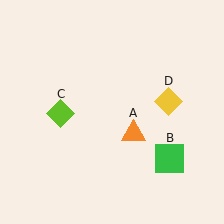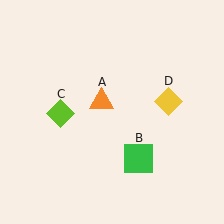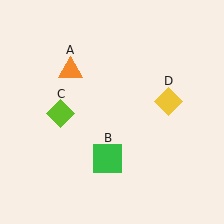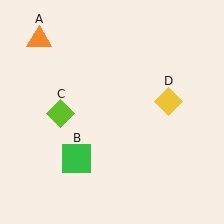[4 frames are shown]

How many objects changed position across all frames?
2 objects changed position: orange triangle (object A), green square (object B).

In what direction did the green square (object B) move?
The green square (object B) moved left.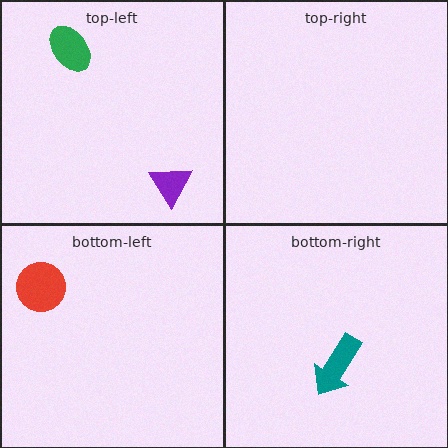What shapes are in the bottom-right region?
The teal arrow.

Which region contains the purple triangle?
The top-left region.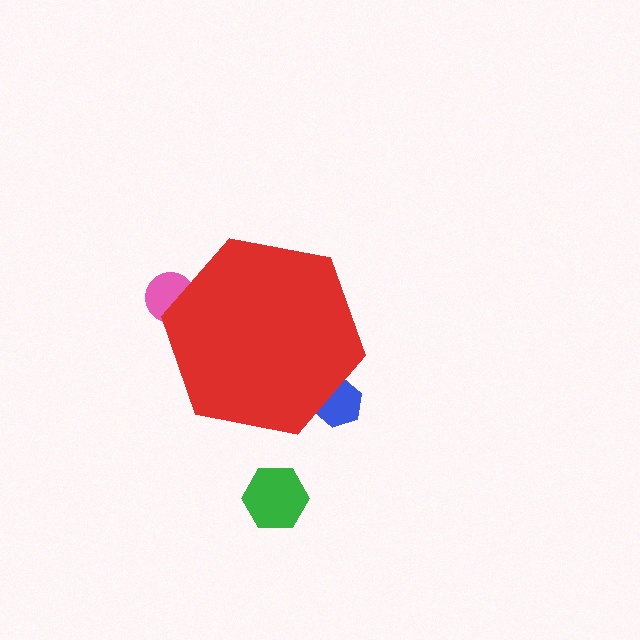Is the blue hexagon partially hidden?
Yes, the blue hexagon is partially hidden behind the red hexagon.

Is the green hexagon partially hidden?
No, the green hexagon is fully visible.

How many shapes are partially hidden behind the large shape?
2 shapes are partially hidden.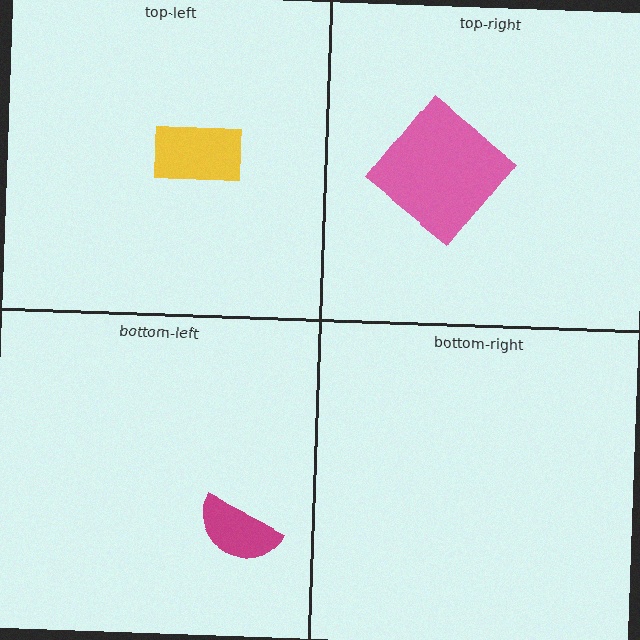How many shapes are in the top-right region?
1.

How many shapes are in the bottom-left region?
1.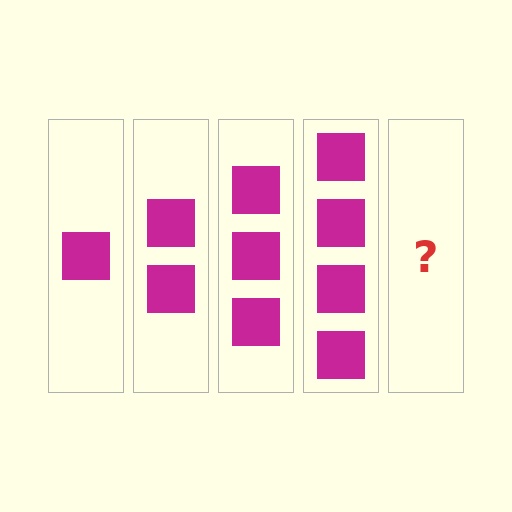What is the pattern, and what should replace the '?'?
The pattern is that each step adds one more square. The '?' should be 5 squares.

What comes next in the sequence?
The next element should be 5 squares.